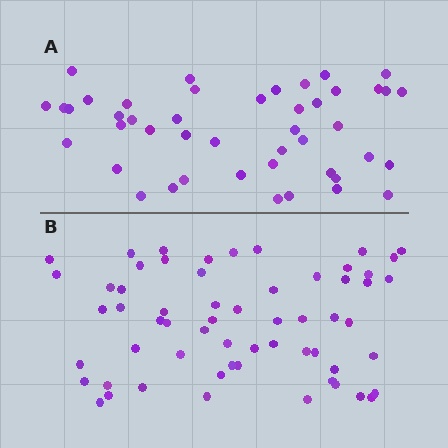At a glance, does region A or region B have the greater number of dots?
Region B (the bottom region) has more dots.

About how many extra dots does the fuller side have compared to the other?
Region B has approximately 15 more dots than region A.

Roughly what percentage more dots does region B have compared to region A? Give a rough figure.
About 35% more.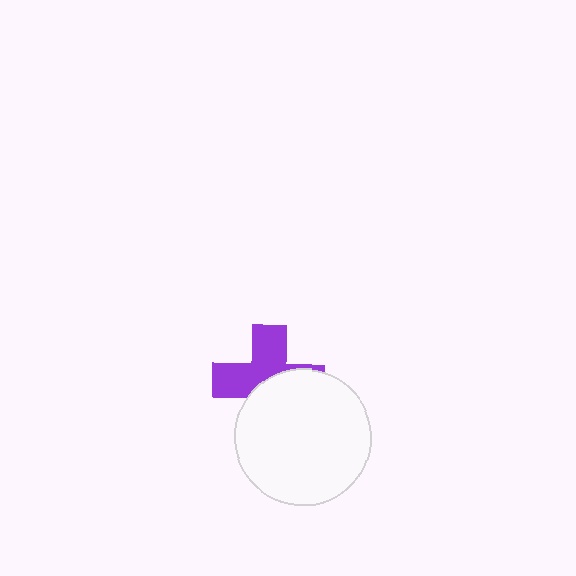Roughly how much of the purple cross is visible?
About half of it is visible (roughly 52%).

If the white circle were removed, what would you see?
You would see the complete purple cross.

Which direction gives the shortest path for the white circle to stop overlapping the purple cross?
Moving down gives the shortest separation.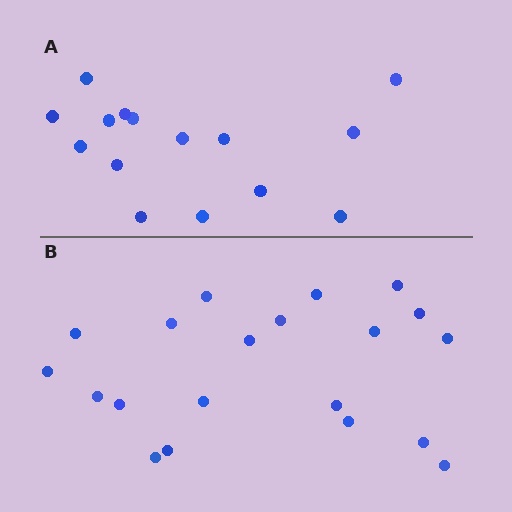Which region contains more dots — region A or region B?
Region B (the bottom region) has more dots.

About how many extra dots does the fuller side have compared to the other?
Region B has about 5 more dots than region A.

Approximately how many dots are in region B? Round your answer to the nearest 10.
About 20 dots.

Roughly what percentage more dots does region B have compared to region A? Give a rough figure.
About 35% more.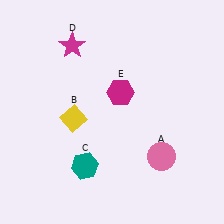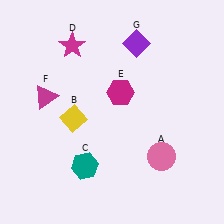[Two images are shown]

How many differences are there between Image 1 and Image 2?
There are 2 differences between the two images.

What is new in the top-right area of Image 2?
A purple diamond (G) was added in the top-right area of Image 2.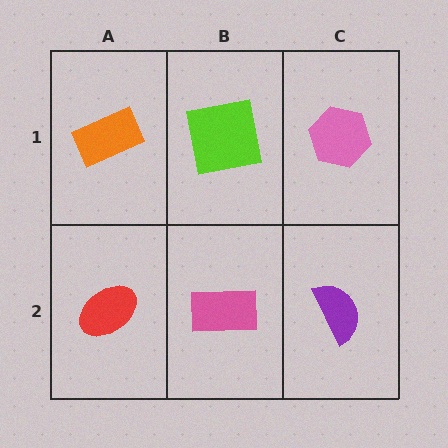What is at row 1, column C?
A pink hexagon.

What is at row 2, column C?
A purple semicircle.